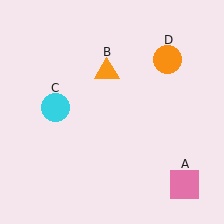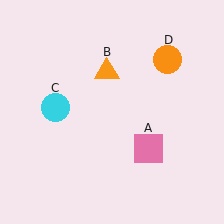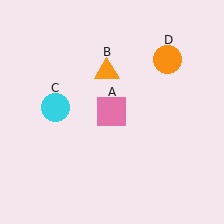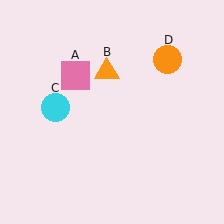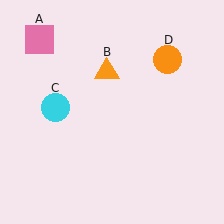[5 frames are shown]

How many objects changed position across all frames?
1 object changed position: pink square (object A).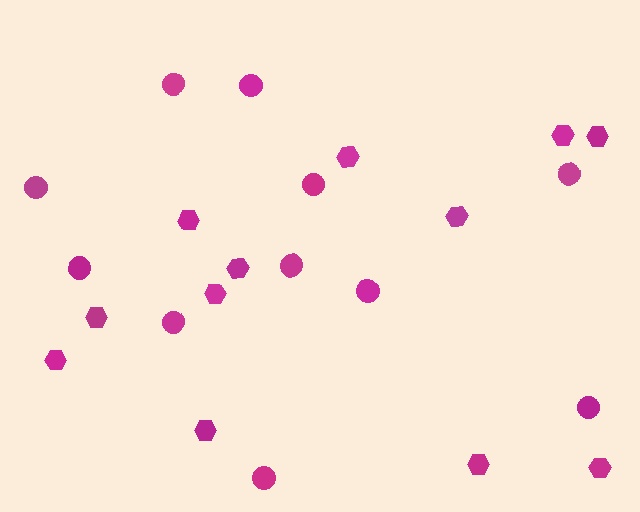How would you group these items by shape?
There are 2 groups: one group of hexagons (12) and one group of circles (11).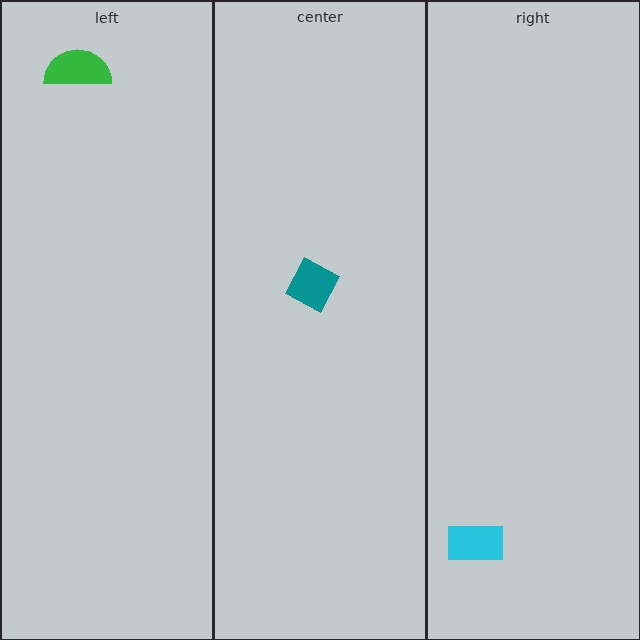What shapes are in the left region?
The green semicircle.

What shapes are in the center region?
The teal diamond.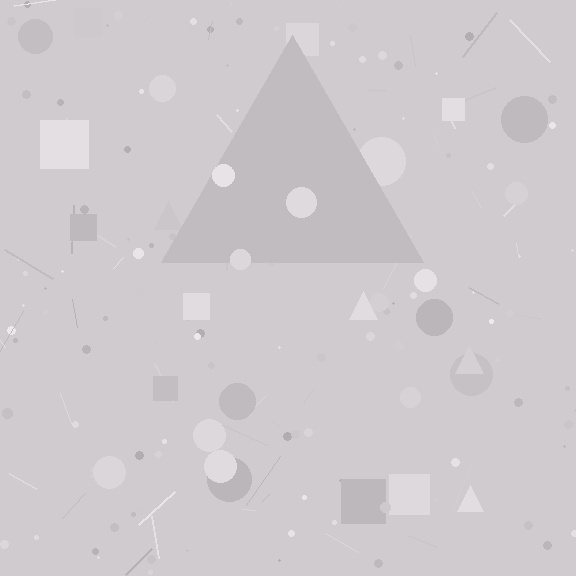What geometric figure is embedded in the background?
A triangle is embedded in the background.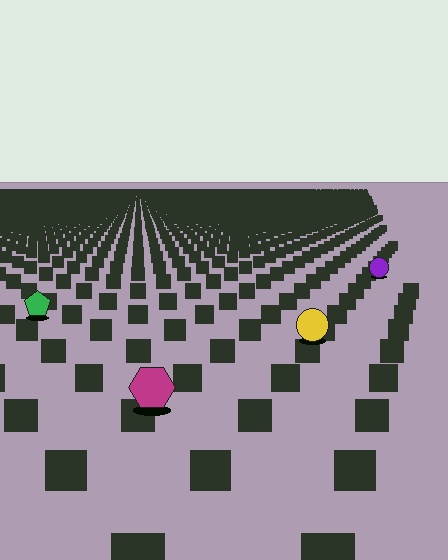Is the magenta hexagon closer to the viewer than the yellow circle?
Yes. The magenta hexagon is closer — you can tell from the texture gradient: the ground texture is coarser near it.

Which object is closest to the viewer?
The magenta hexagon is closest. The texture marks near it are larger and more spread out.